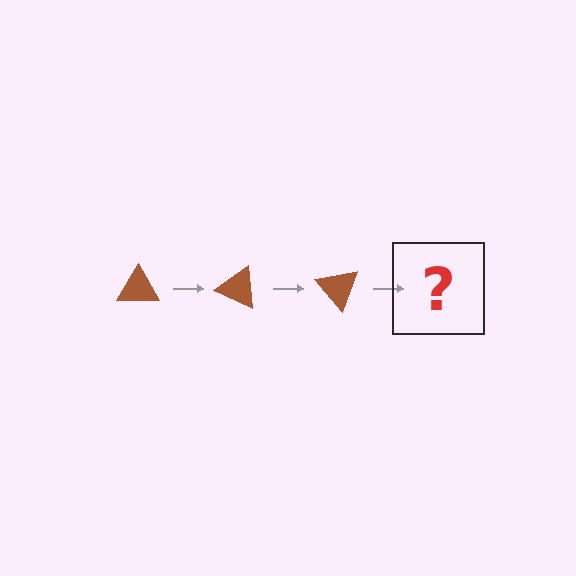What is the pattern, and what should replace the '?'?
The pattern is that the triangle rotates 25 degrees each step. The '?' should be a brown triangle rotated 75 degrees.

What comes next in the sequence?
The next element should be a brown triangle rotated 75 degrees.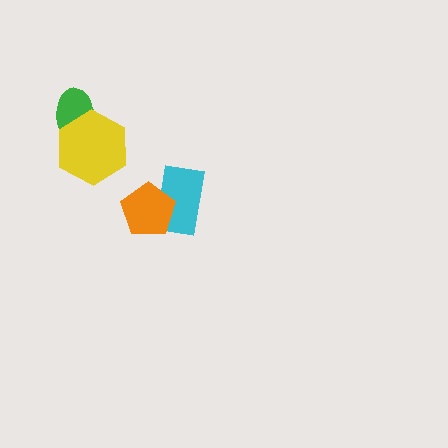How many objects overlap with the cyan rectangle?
1 object overlaps with the cyan rectangle.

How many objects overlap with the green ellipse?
1 object overlaps with the green ellipse.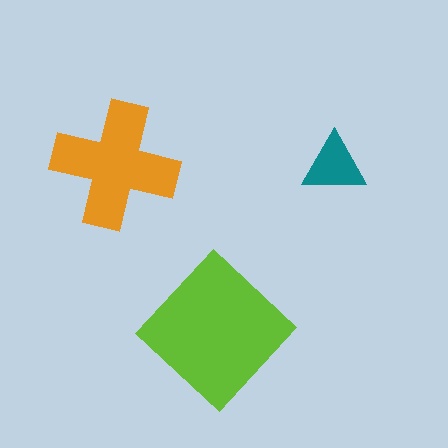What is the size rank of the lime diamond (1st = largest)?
1st.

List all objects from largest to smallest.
The lime diamond, the orange cross, the teal triangle.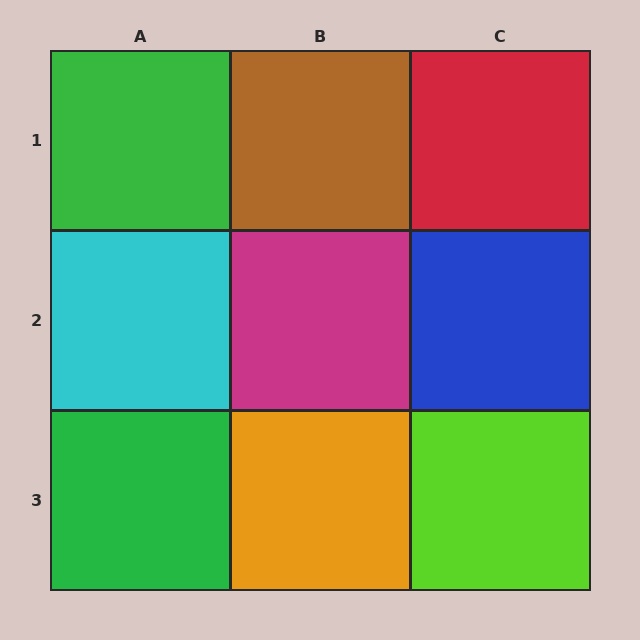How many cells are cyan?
1 cell is cyan.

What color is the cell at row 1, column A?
Green.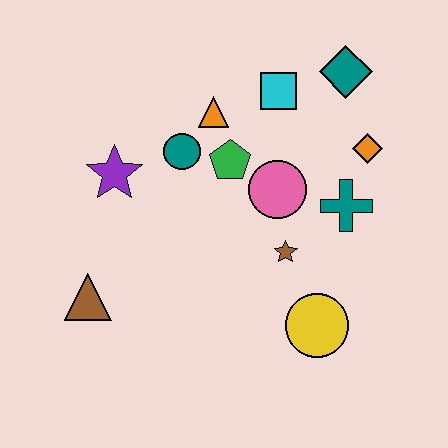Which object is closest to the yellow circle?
The brown star is closest to the yellow circle.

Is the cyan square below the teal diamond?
Yes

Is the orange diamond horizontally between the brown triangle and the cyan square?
No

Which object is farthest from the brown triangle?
The teal diamond is farthest from the brown triangle.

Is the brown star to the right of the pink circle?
Yes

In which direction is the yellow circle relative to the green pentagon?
The yellow circle is below the green pentagon.